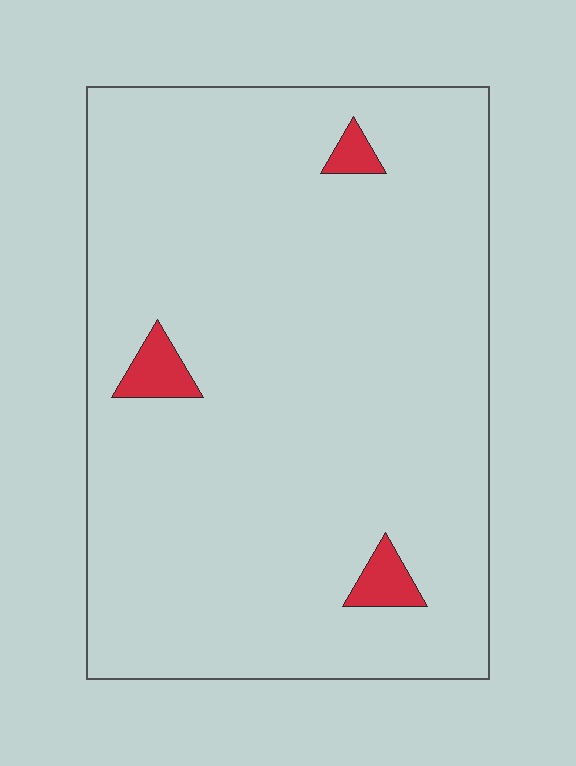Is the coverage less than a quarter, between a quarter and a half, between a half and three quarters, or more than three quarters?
Less than a quarter.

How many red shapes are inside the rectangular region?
3.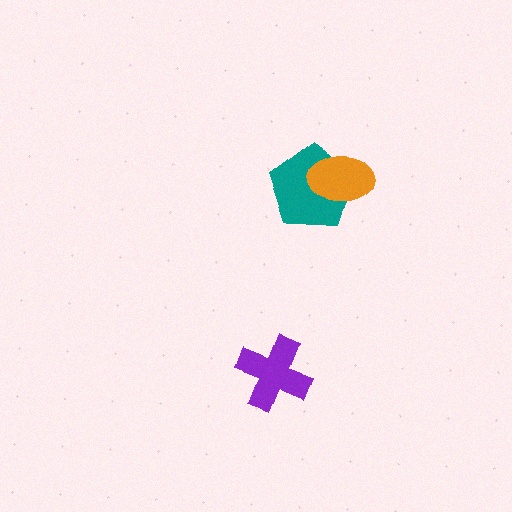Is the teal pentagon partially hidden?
Yes, it is partially covered by another shape.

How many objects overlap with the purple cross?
0 objects overlap with the purple cross.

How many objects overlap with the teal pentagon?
1 object overlaps with the teal pentagon.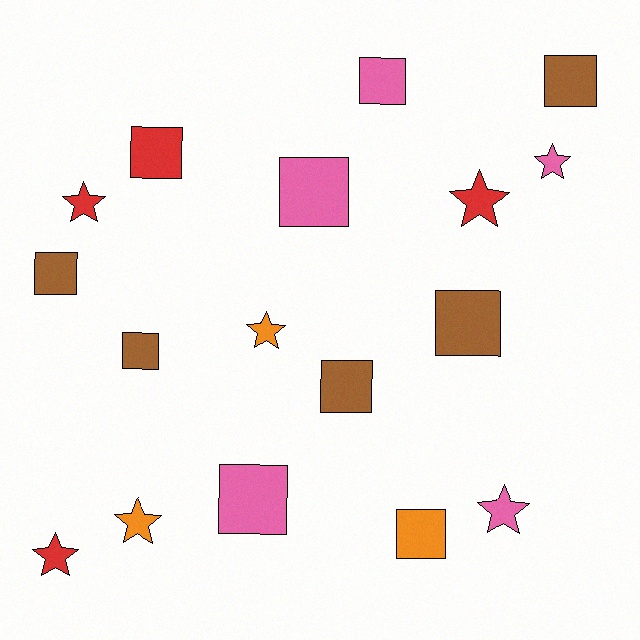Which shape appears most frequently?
Square, with 10 objects.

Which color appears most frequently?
Brown, with 5 objects.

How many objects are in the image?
There are 17 objects.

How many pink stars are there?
There are 2 pink stars.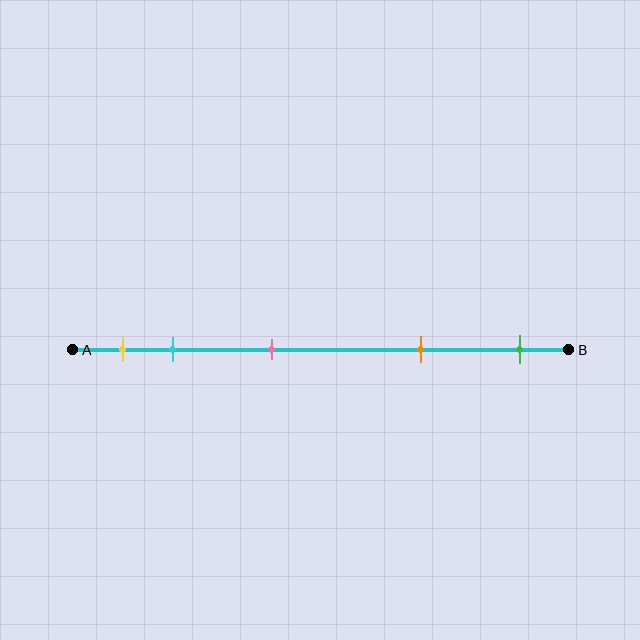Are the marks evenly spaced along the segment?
No, the marks are not evenly spaced.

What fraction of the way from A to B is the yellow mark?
The yellow mark is approximately 10% (0.1) of the way from A to B.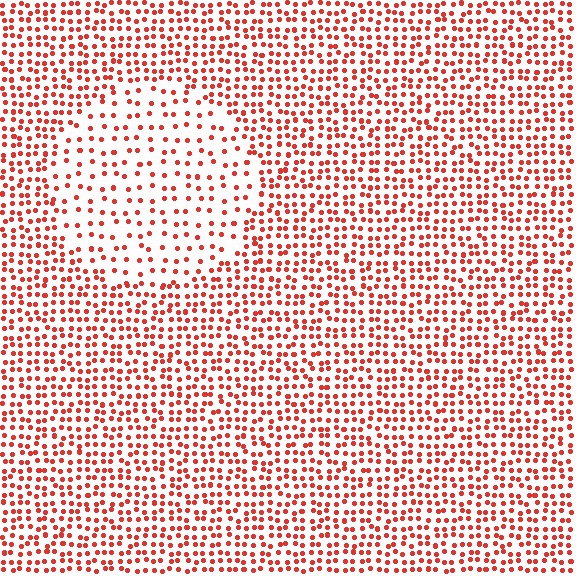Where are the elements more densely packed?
The elements are more densely packed outside the circle boundary.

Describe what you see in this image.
The image contains small red elements arranged at two different densities. A circle-shaped region is visible where the elements are less densely packed than the surrounding area.